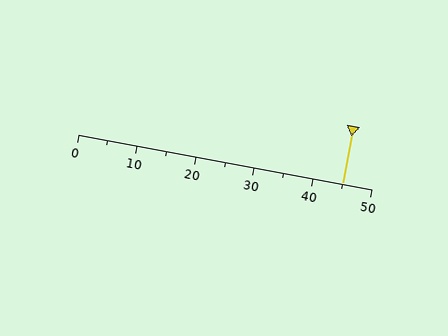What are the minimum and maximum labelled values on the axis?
The axis runs from 0 to 50.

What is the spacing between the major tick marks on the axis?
The major ticks are spaced 10 apart.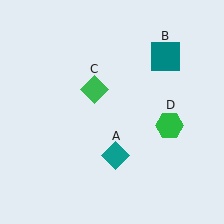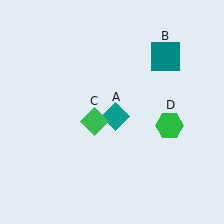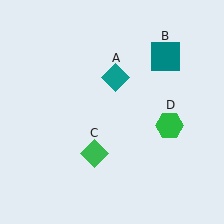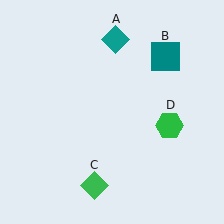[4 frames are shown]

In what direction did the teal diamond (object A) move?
The teal diamond (object A) moved up.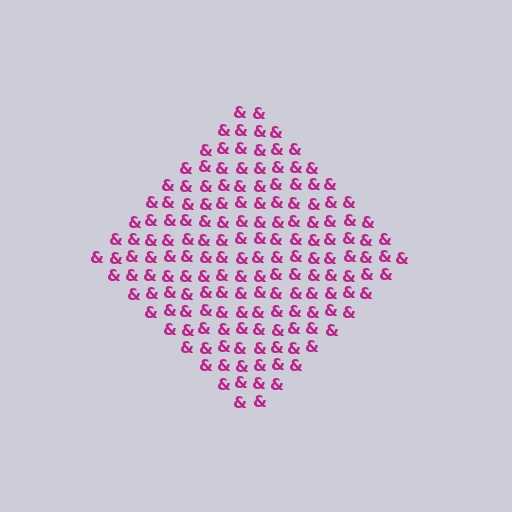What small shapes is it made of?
It is made of small ampersands.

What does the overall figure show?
The overall figure shows a diamond.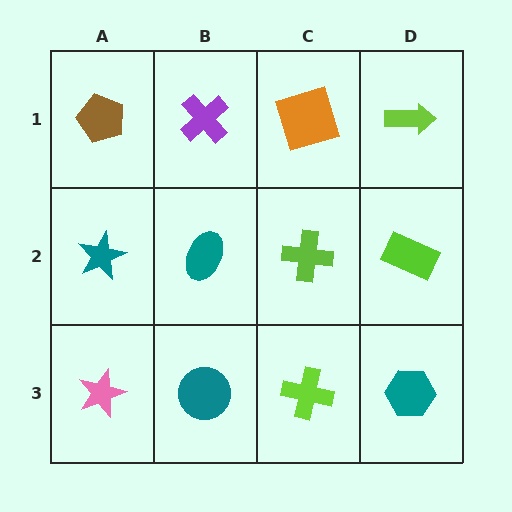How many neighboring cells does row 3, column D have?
2.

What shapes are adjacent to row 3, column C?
A lime cross (row 2, column C), a teal circle (row 3, column B), a teal hexagon (row 3, column D).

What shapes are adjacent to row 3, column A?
A teal star (row 2, column A), a teal circle (row 3, column B).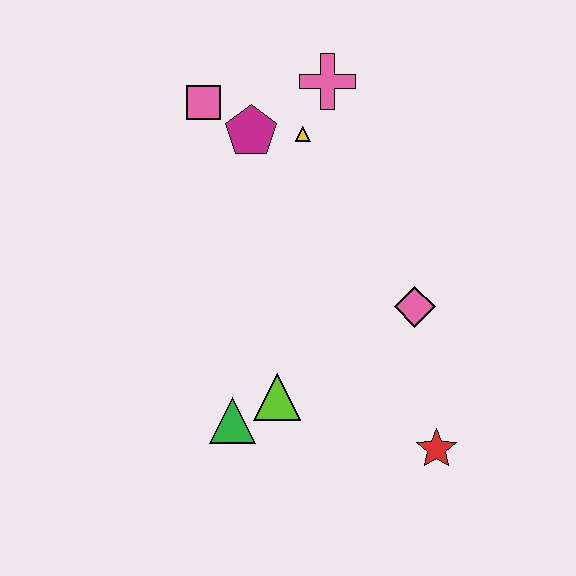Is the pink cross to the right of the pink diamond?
No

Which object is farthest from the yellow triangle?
The red star is farthest from the yellow triangle.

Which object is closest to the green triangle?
The lime triangle is closest to the green triangle.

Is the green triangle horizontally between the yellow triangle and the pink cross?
No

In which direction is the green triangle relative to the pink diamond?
The green triangle is to the left of the pink diamond.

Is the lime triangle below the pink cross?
Yes